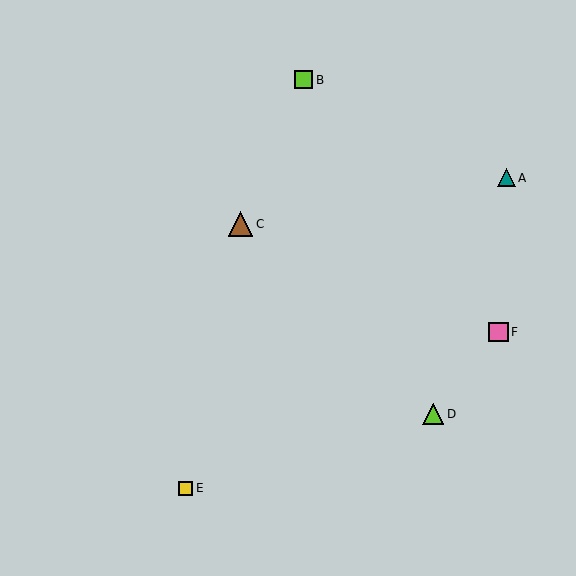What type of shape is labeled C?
Shape C is a brown triangle.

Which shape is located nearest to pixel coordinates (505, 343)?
The pink square (labeled F) at (498, 332) is nearest to that location.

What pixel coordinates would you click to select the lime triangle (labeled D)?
Click at (433, 414) to select the lime triangle D.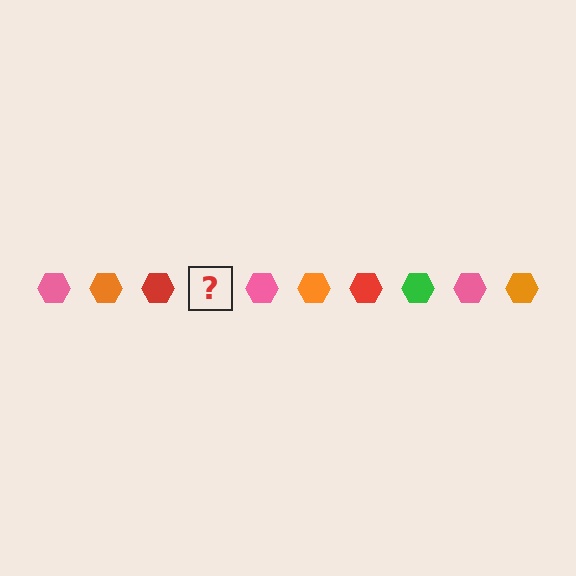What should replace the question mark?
The question mark should be replaced with a green hexagon.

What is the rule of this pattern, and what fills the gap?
The rule is that the pattern cycles through pink, orange, red, green hexagons. The gap should be filled with a green hexagon.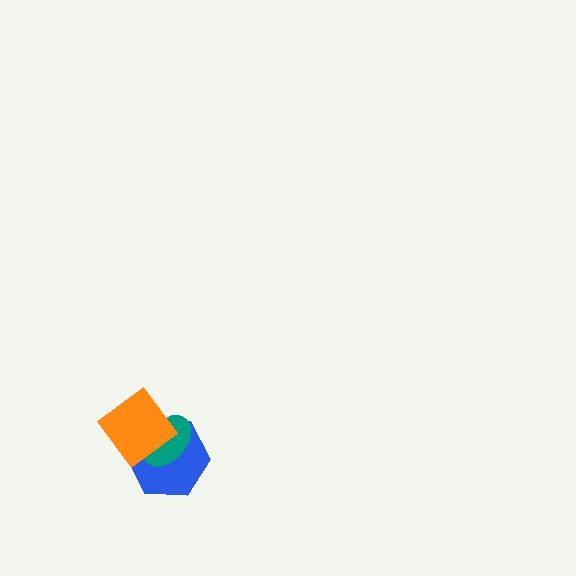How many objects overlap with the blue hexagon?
2 objects overlap with the blue hexagon.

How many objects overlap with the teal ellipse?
2 objects overlap with the teal ellipse.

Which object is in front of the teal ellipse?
The orange diamond is in front of the teal ellipse.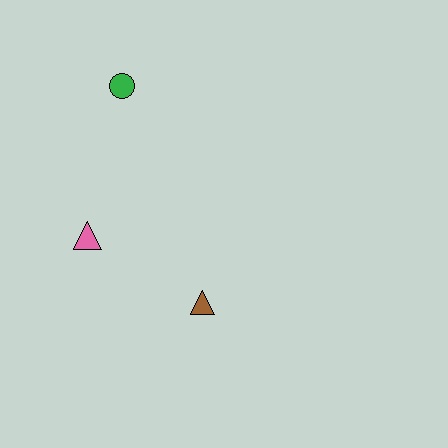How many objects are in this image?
There are 3 objects.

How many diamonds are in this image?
There are no diamonds.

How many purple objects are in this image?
There are no purple objects.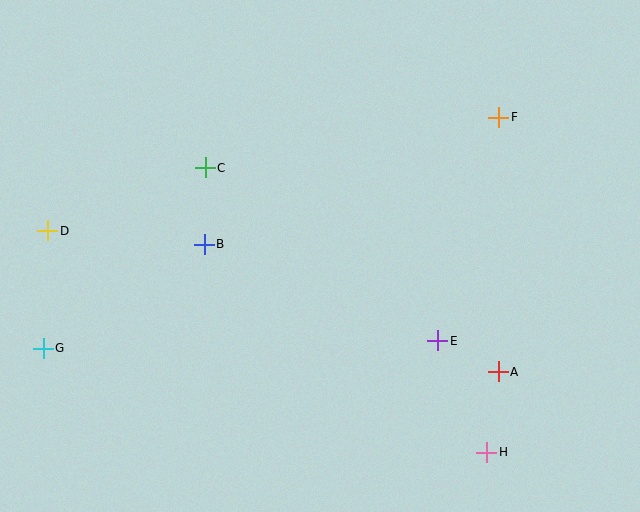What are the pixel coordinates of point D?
Point D is at (48, 231).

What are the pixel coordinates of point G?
Point G is at (43, 348).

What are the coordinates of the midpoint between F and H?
The midpoint between F and H is at (493, 285).